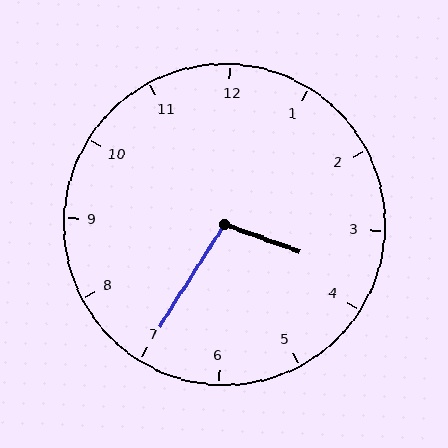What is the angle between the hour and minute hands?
Approximately 102 degrees.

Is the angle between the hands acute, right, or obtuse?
It is obtuse.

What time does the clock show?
3:35.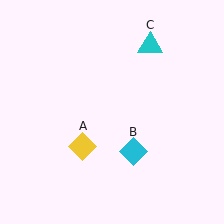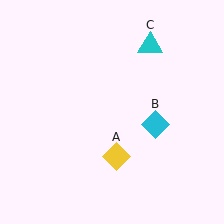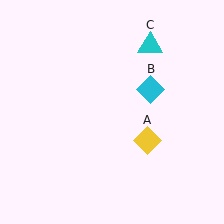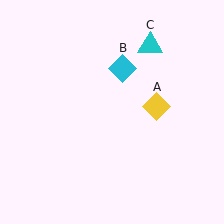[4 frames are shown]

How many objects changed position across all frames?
2 objects changed position: yellow diamond (object A), cyan diamond (object B).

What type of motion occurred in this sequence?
The yellow diamond (object A), cyan diamond (object B) rotated counterclockwise around the center of the scene.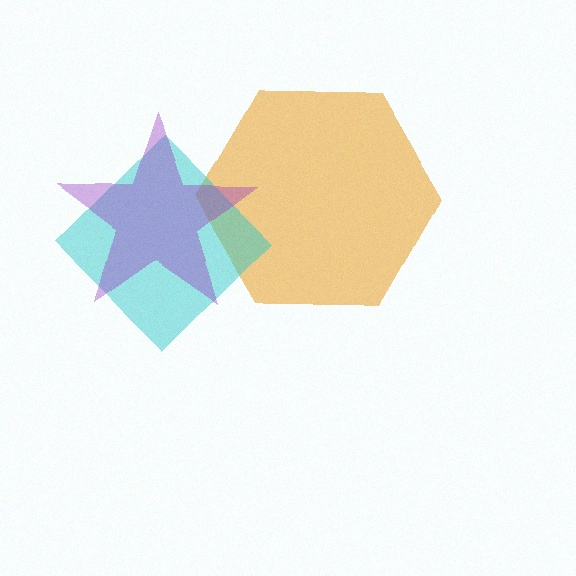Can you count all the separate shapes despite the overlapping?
Yes, there are 3 separate shapes.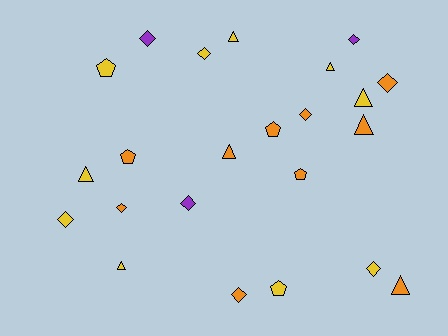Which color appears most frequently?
Yellow, with 10 objects.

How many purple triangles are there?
There are no purple triangles.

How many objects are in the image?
There are 23 objects.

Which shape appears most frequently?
Diamond, with 10 objects.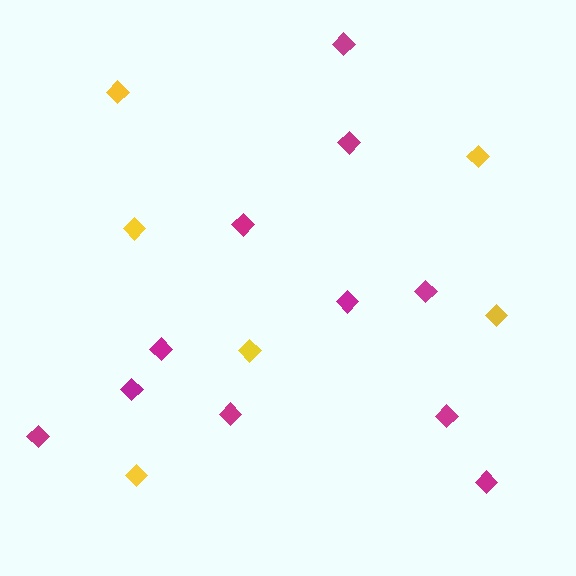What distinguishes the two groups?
There are 2 groups: one group of yellow diamonds (6) and one group of magenta diamonds (11).